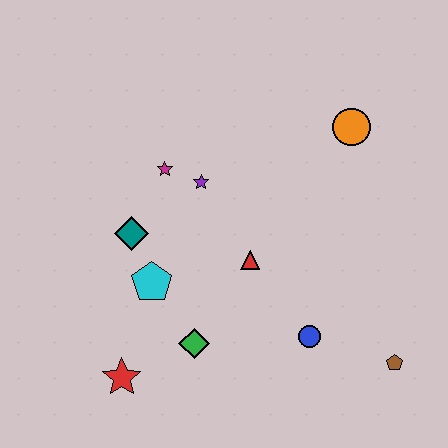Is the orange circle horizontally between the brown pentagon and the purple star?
Yes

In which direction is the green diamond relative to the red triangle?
The green diamond is below the red triangle.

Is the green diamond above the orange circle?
No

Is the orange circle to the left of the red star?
No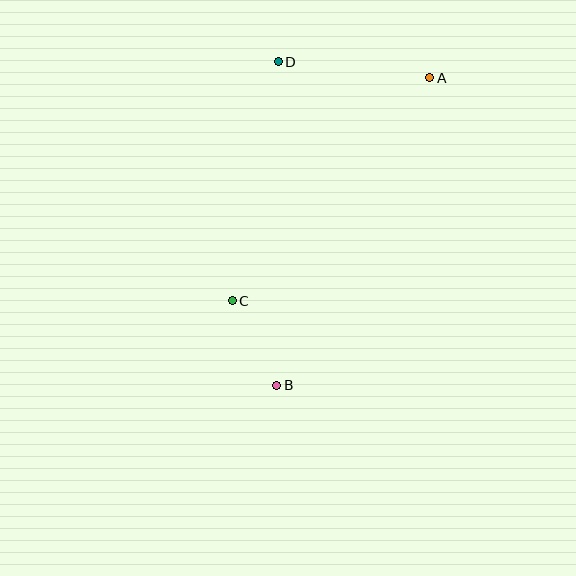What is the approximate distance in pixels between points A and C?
The distance between A and C is approximately 298 pixels.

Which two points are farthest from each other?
Points A and B are farthest from each other.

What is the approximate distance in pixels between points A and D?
The distance between A and D is approximately 152 pixels.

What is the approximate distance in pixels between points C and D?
The distance between C and D is approximately 244 pixels.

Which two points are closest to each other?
Points B and C are closest to each other.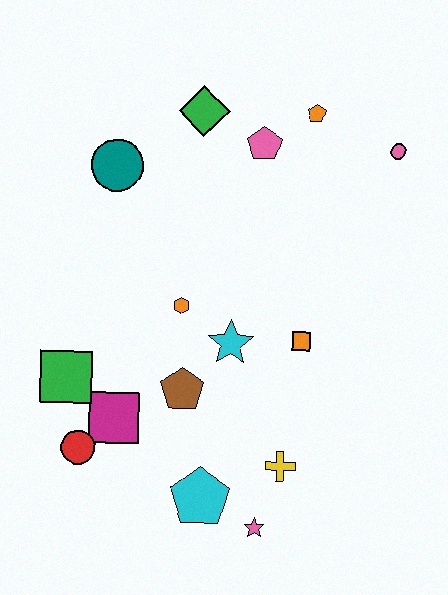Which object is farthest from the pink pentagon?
The pink star is farthest from the pink pentagon.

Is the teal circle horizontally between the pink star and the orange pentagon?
No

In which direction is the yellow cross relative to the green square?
The yellow cross is to the right of the green square.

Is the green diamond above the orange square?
Yes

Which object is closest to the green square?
The magenta square is closest to the green square.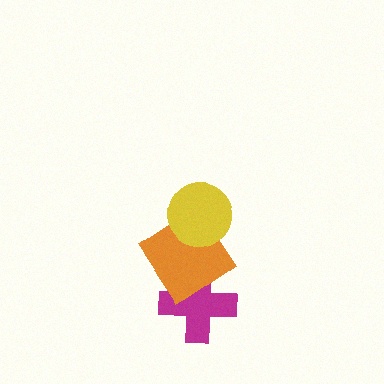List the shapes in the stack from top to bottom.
From top to bottom: the yellow circle, the orange diamond, the magenta cross.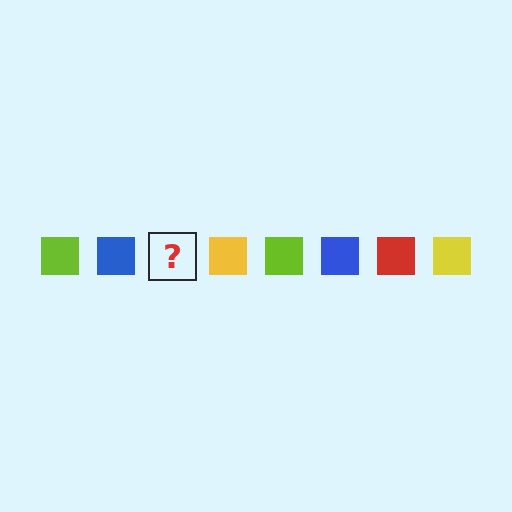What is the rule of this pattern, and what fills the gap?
The rule is that the pattern cycles through lime, blue, red, yellow squares. The gap should be filled with a red square.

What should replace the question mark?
The question mark should be replaced with a red square.